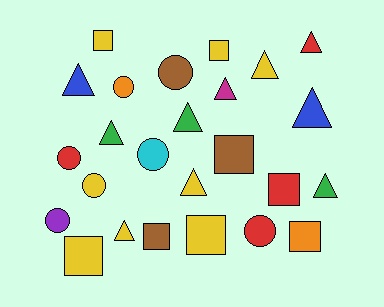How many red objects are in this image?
There are 4 red objects.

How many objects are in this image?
There are 25 objects.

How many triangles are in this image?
There are 10 triangles.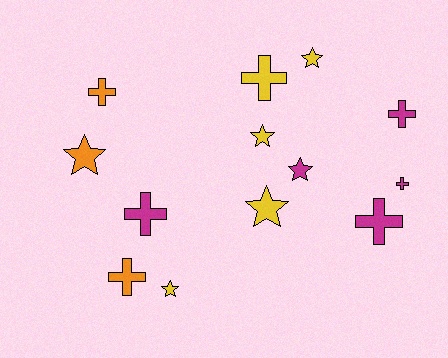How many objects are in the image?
There are 13 objects.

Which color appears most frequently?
Magenta, with 5 objects.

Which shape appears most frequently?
Cross, with 7 objects.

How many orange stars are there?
There is 1 orange star.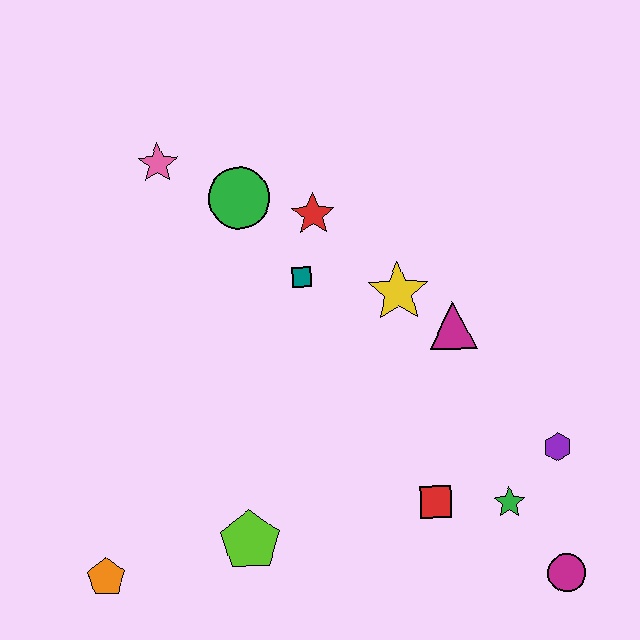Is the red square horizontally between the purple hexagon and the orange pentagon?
Yes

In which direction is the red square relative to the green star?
The red square is to the left of the green star.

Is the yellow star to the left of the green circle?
No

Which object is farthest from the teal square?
The magenta circle is farthest from the teal square.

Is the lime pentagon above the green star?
No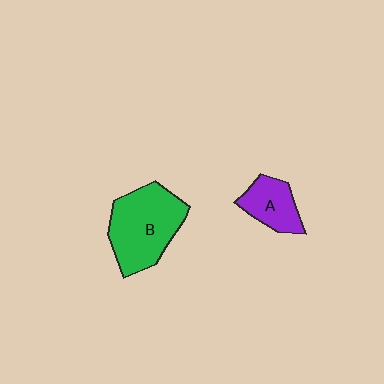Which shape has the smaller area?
Shape A (purple).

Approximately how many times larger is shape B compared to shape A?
Approximately 2.0 times.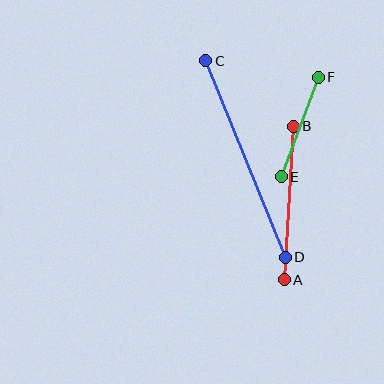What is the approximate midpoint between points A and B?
The midpoint is at approximately (289, 203) pixels.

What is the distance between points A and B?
The distance is approximately 154 pixels.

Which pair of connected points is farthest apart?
Points C and D are farthest apart.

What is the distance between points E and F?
The distance is approximately 106 pixels.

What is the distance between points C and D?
The distance is approximately 212 pixels.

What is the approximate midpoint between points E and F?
The midpoint is at approximately (300, 127) pixels.